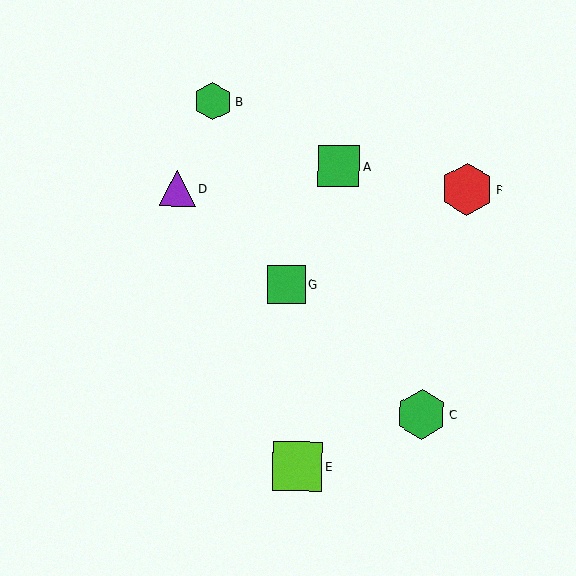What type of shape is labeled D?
Shape D is a purple triangle.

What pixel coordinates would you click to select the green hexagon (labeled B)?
Click at (213, 101) to select the green hexagon B.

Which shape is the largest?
The red hexagon (labeled F) is the largest.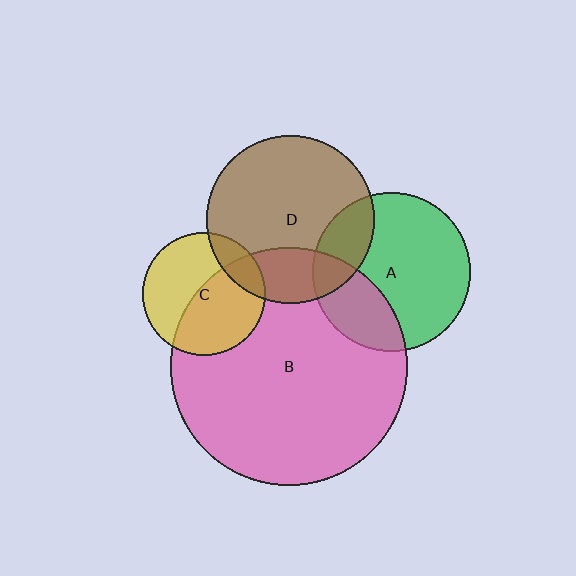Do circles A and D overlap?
Yes.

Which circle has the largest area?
Circle B (pink).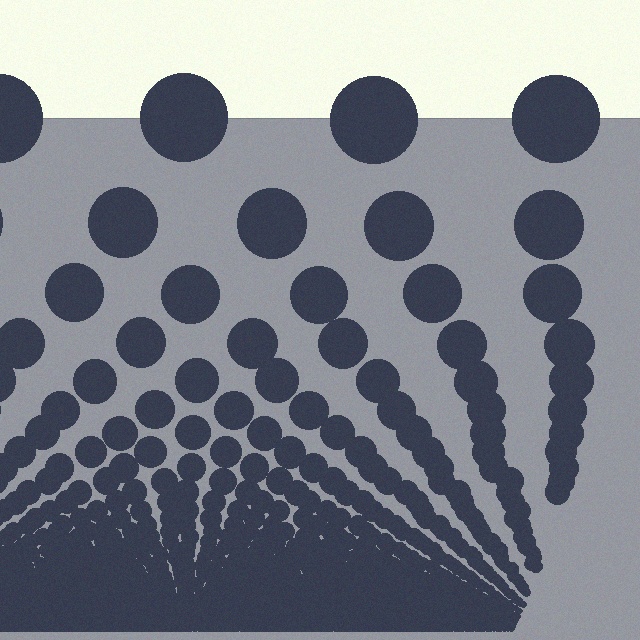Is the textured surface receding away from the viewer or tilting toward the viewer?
The surface appears to tilt toward the viewer. Texture elements get larger and sparser toward the top.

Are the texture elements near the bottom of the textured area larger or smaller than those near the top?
Smaller. The gradient is inverted — elements near the bottom are smaller and denser.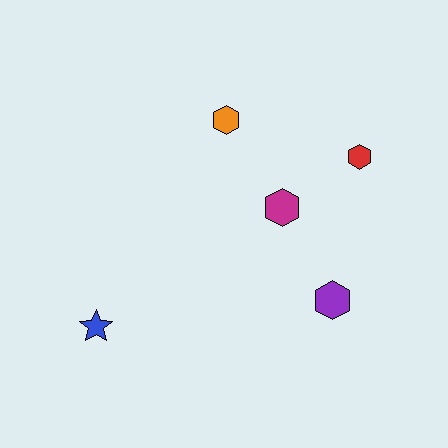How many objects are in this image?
There are 5 objects.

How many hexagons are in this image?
There are 4 hexagons.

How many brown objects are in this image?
There are no brown objects.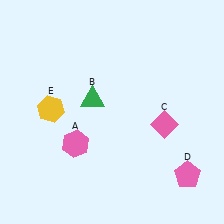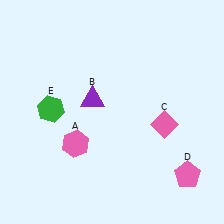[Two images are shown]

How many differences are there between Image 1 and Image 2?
There are 2 differences between the two images.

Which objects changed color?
B changed from green to purple. E changed from yellow to green.